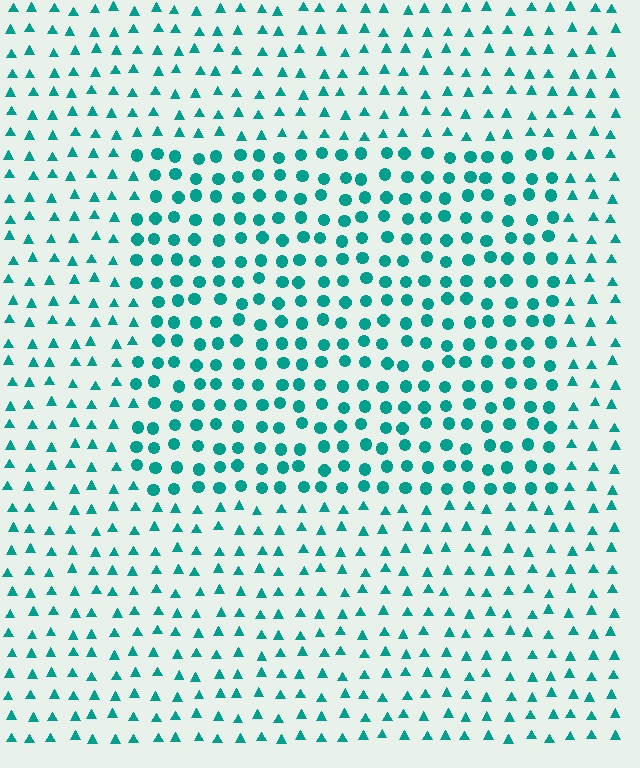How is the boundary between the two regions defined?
The boundary is defined by a change in element shape: circles inside vs. triangles outside. All elements share the same color and spacing.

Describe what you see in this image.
The image is filled with small teal elements arranged in a uniform grid. A rectangle-shaped region contains circles, while the surrounding area contains triangles. The boundary is defined purely by the change in element shape.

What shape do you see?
I see a rectangle.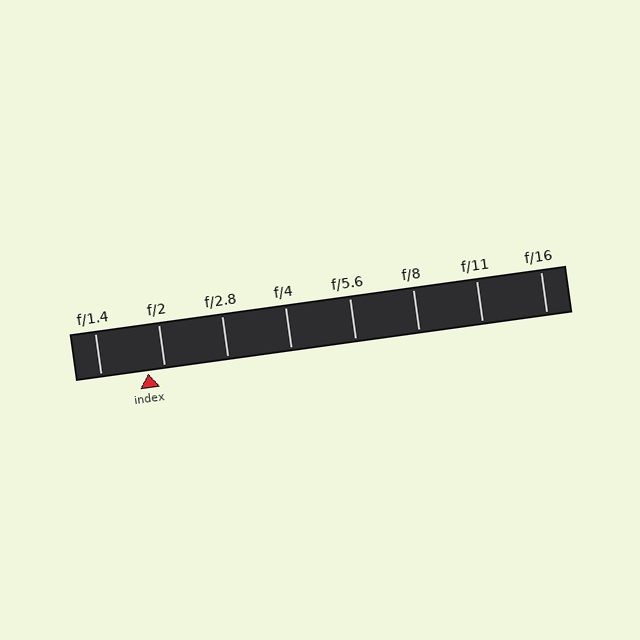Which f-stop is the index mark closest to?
The index mark is closest to f/2.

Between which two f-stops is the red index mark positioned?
The index mark is between f/1.4 and f/2.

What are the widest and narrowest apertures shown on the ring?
The widest aperture shown is f/1.4 and the narrowest is f/16.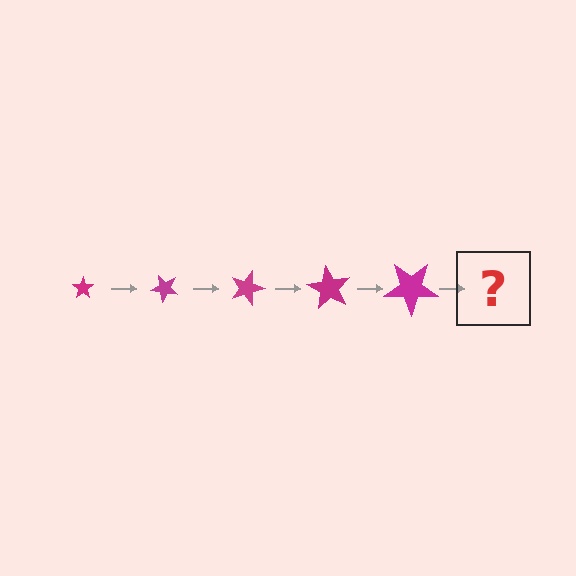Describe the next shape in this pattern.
It should be a star, larger than the previous one and rotated 225 degrees from the start.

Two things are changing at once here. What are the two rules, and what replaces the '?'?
The two rules are that the star grows larger each step and it rotates 45 degrees each step. The '?' should be a star, larger than the previous one and rotated 225 degrees from the start.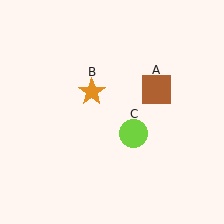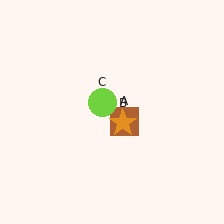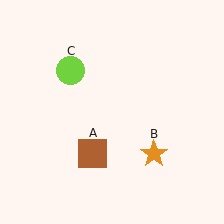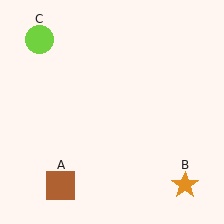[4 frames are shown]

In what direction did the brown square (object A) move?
The brown square (object A) moved down and to the left.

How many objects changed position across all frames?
3 objects changed position: brown square (object A), orange star (object B), lime circle (object C).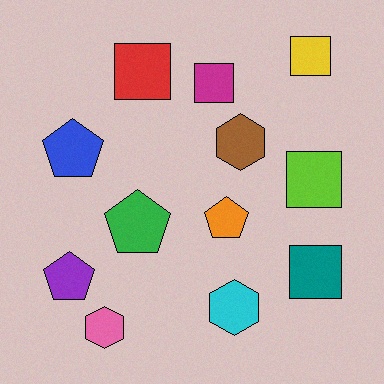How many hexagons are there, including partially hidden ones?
There are 3 hexagons.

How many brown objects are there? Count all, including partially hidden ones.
There is 1 brown object.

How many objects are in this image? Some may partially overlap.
There are 12 objects.